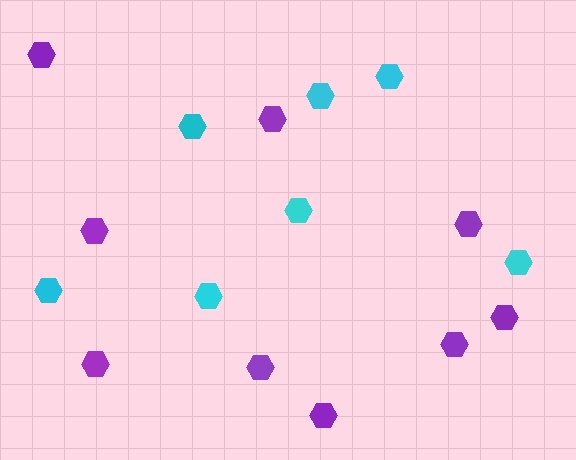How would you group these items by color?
There are 2 groups: one group of cyan hexagons (7) and one group of purple hexagons (9).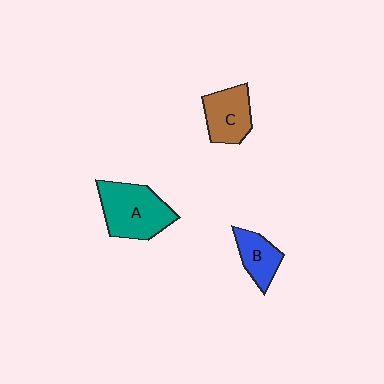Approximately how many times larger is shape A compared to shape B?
Approximately 1.9 times.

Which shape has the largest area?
Shape A (teal).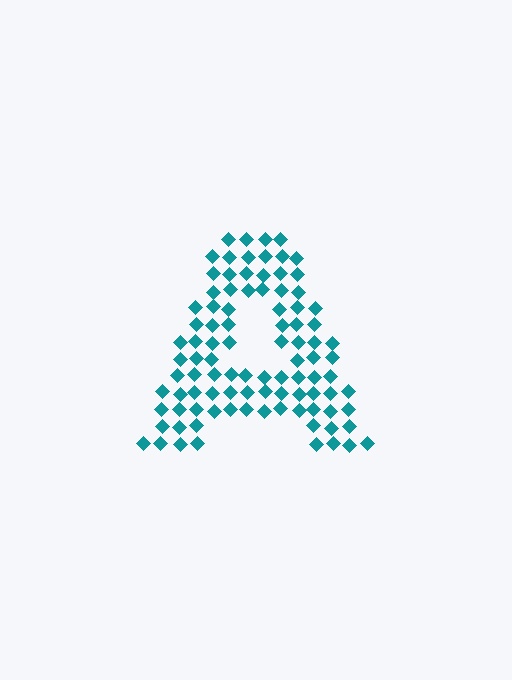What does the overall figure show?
The overall figure shows the letter A.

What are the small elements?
The small elements are diamonds.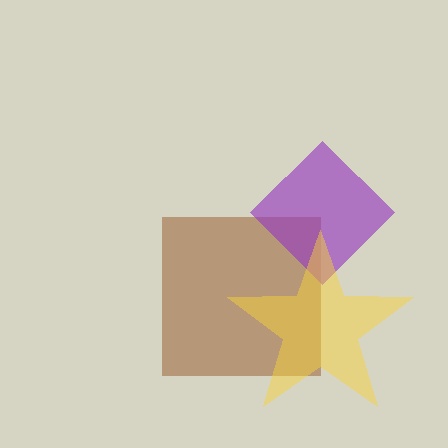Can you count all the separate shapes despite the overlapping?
Yes, there are 3 separate shapes.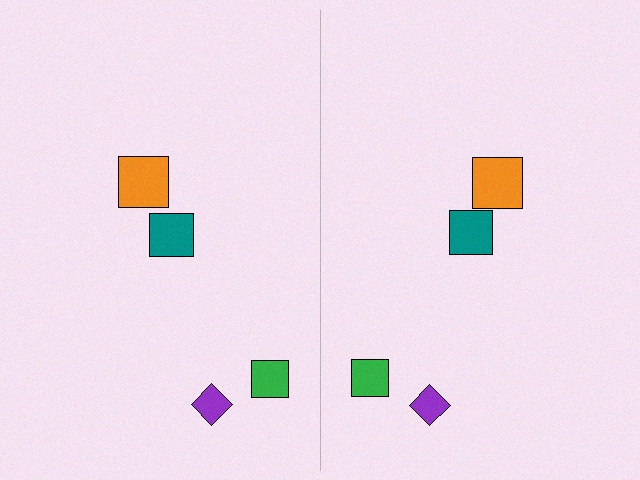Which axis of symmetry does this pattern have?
The pattern has a vertical axis of symmetry running through the center of the image.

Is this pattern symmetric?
Yes, this pattern has bilateral (reflection) symmetry.